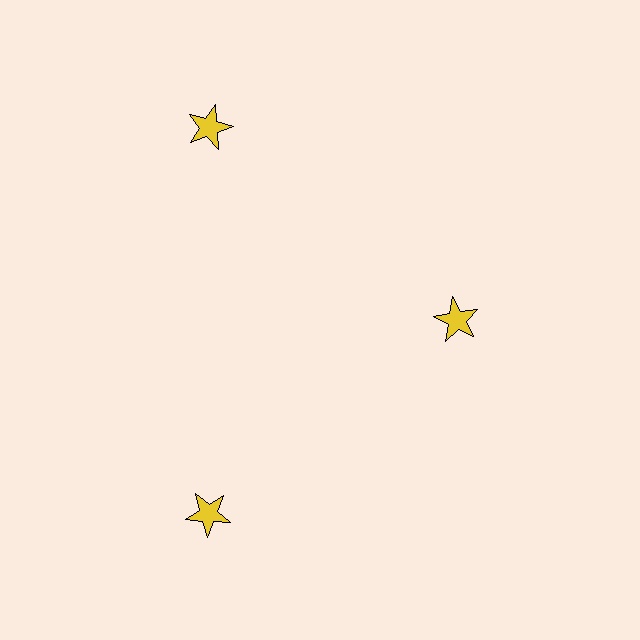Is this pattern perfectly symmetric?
No. The 3 yellow stars are arranged in a ring, but one element near the 3 o'clock position is pulled inward toward the center, breaking the 3-fold rotational symmetry.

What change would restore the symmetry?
The symmetry would be restored by moving it outward, back onto the ring so that all 3 stars sit at equal angles and equal distance from the center.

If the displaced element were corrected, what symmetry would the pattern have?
It would have 3-fold rotational symmetry — the pattern would map onto itself every 120 degrees.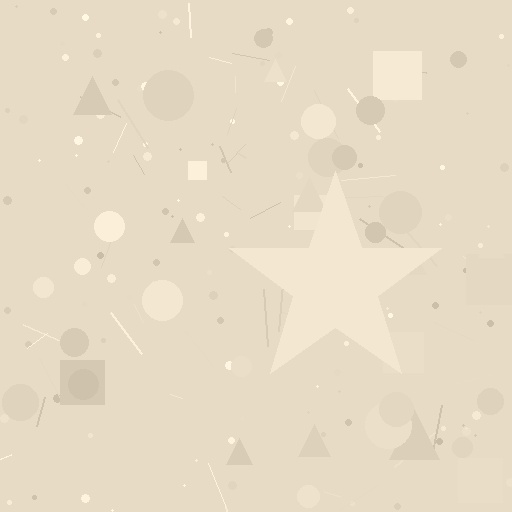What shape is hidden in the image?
A star is hidden in the image.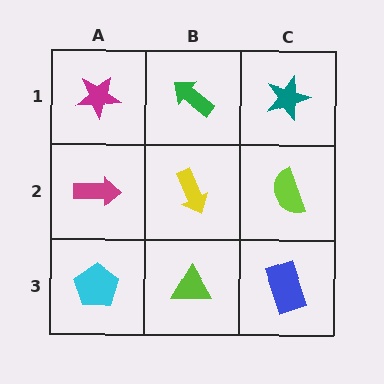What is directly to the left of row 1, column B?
A magenta star.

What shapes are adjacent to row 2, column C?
A teal star (row 1, column C), a blue rectangle (row 3, column C), a yellow arrow (row 2, column B).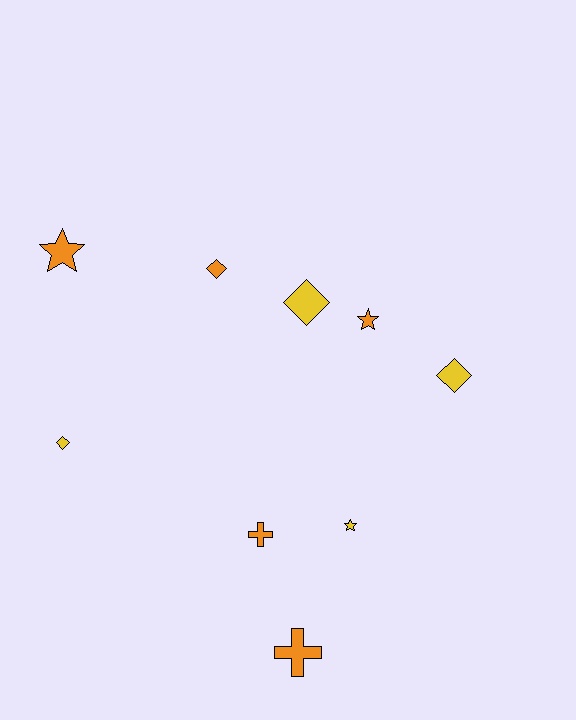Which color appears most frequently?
Orange, with 5 objects.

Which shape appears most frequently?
Diamond, with 4 objects.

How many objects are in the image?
There are 9 objects.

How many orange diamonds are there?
There is 1 orange diamond.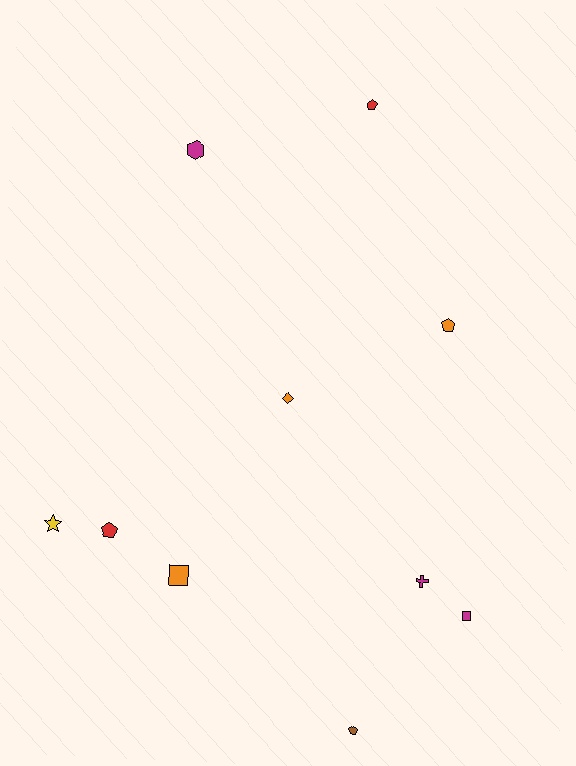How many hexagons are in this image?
There is 1 hexagon.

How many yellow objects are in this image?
There is 1 yellow object.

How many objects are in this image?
There are 10 objects.